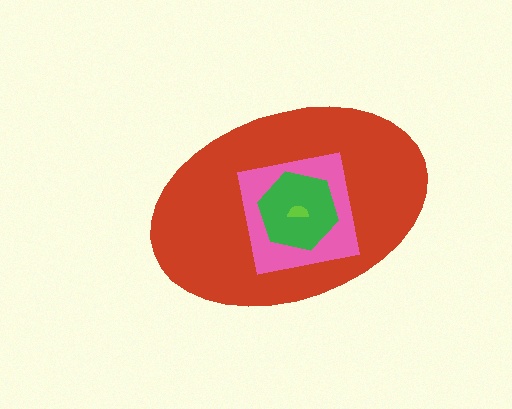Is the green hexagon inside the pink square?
Yes.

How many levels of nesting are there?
4.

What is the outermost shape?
The red ellipse.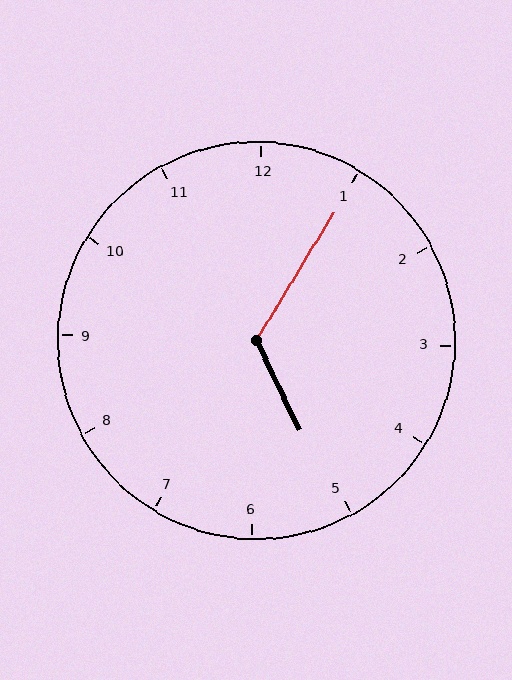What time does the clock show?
5:05.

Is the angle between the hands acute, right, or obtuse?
It is obtuse.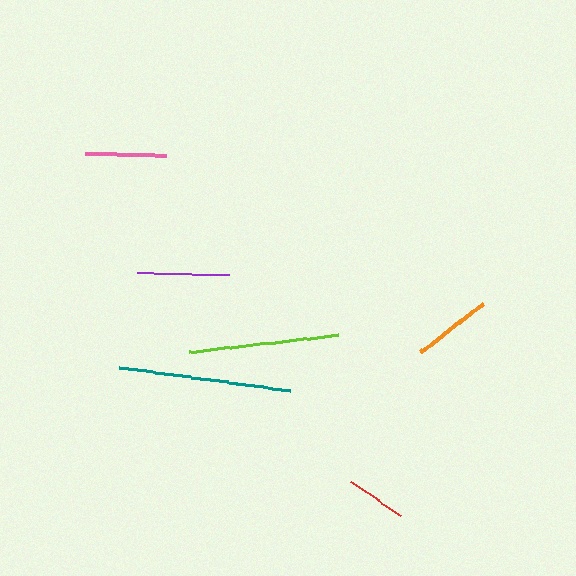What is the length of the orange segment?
The orange segment is approximately 79 pixels long.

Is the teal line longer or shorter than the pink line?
The teal line is longer than the pink line.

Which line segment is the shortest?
The red line is the shortest at approximately 60 pixels.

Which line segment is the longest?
The teal line is the longest at approximately 173 pixels.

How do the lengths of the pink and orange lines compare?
The pink and orange lines are approximately the same length.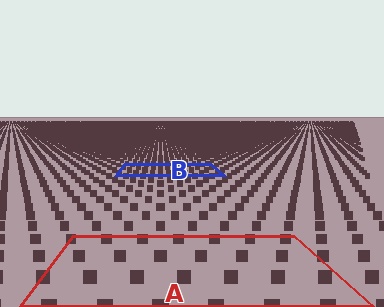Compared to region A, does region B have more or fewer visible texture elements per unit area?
Region B has more texture elements per unit area — they are packed more densely because it is farther away.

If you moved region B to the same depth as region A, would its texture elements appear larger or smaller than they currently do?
They would appear larger. At a closer depth, the same texture elements are projected at a bigger on-screen size.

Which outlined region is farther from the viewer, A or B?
Region B is farther from the viewer — the texture elements inside it appear smaller and more densely packed.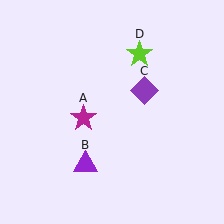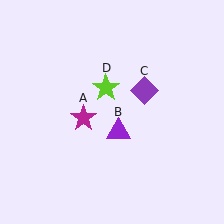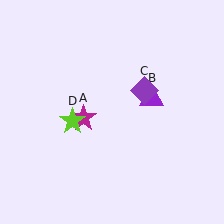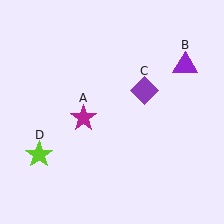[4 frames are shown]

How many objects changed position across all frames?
2 objects changed position: purple triangle (object B), lime star (object D).